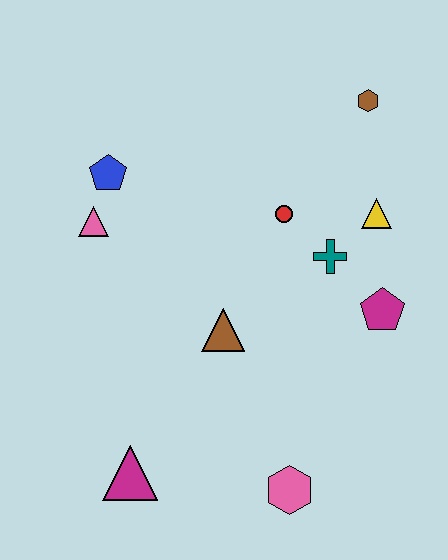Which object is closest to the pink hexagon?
The magenta triangle is closest to the pink hexagon.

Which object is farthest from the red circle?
The magenta triangle is farthest from the red circle.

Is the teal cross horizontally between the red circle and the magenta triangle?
No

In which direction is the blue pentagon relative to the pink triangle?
The blue pentagon is above the pink triangle.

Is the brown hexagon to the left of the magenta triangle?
No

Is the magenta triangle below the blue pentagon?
Yes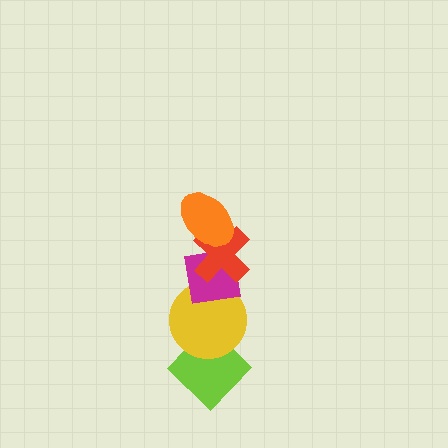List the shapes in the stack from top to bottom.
From top to bottom: the orange ellipse, the red cross, the magenta square, the yellow circle, the lime diamond.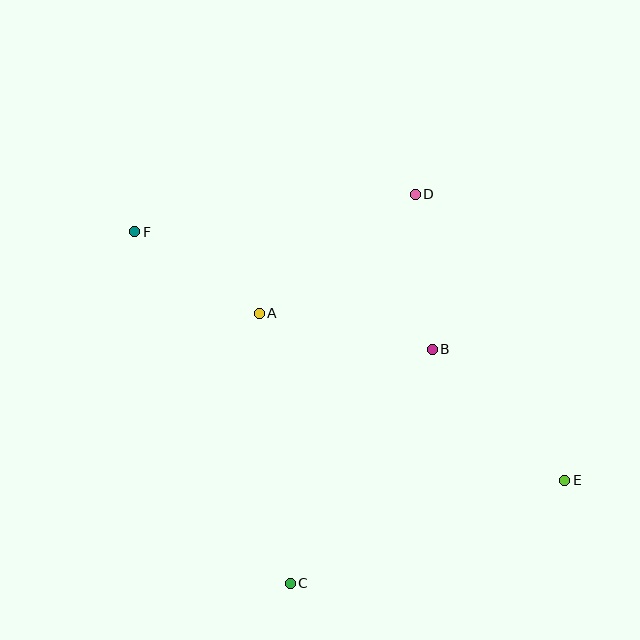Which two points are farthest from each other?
Points E and F are farthest from each other.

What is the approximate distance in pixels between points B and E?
The distance between B and E is approximately 187 pixels.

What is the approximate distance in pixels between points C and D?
The distance between C and D is approximately 409 pixels.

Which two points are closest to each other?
Points A and F are closest to each other.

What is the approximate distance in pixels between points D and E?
The distance between D and E is approximately 323 pixels.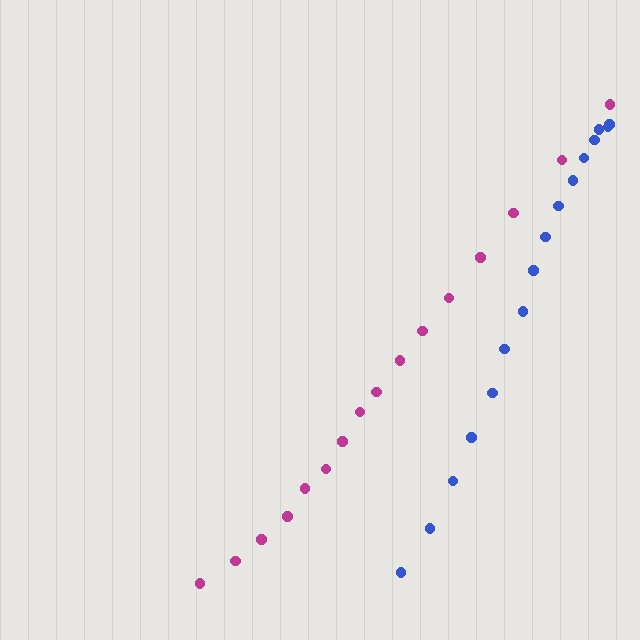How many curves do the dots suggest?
There are 2 distinct paths.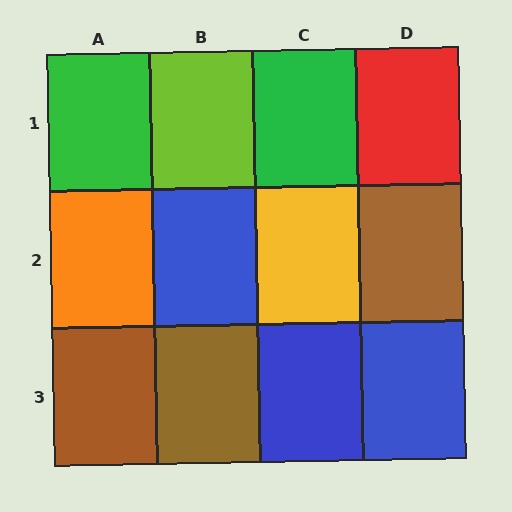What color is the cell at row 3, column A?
Brown.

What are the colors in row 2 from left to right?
Orange, blue, yellow, brown.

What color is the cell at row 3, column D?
Blue.